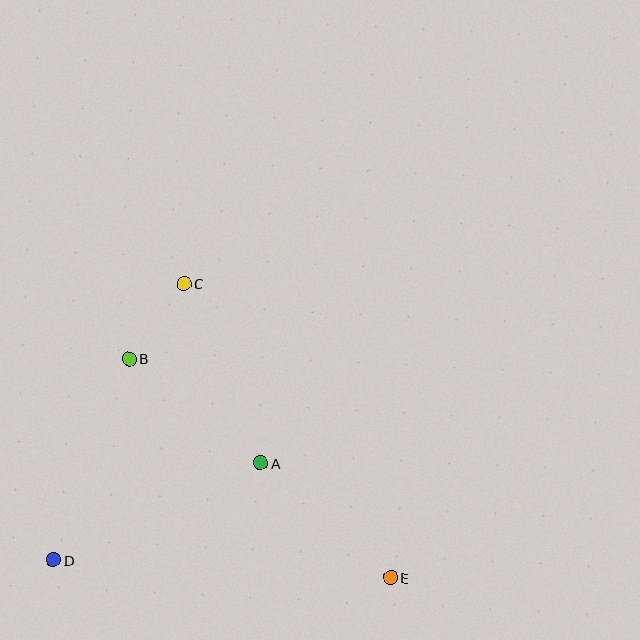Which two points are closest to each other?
Points B and C are closest to each other.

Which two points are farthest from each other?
Points C and E are farthest from each other.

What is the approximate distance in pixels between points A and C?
The distance between A and C is approximately 195 pixels.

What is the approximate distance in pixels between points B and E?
The distance between B and E is approximately 341 pixels.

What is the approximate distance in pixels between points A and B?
The distance between A and B is approximately 168 pixels.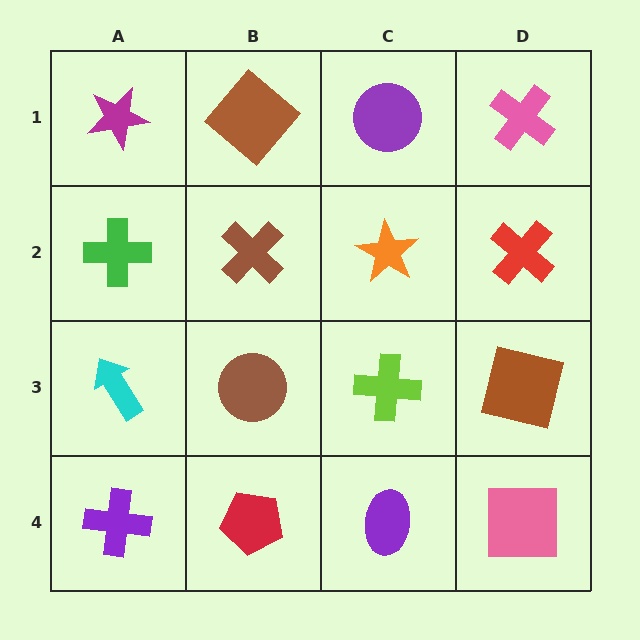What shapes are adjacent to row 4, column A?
A cyan arrow (row 3, column A), a red pentagon (row 4, column B).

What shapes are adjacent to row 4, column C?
A lime cross (row 3, column C), a red pentagon (row 4, column B), a pink square (row 4, column D).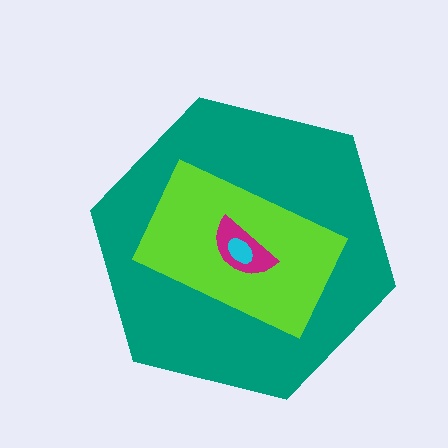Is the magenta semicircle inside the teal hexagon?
Yes.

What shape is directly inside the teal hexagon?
The lime rectangle.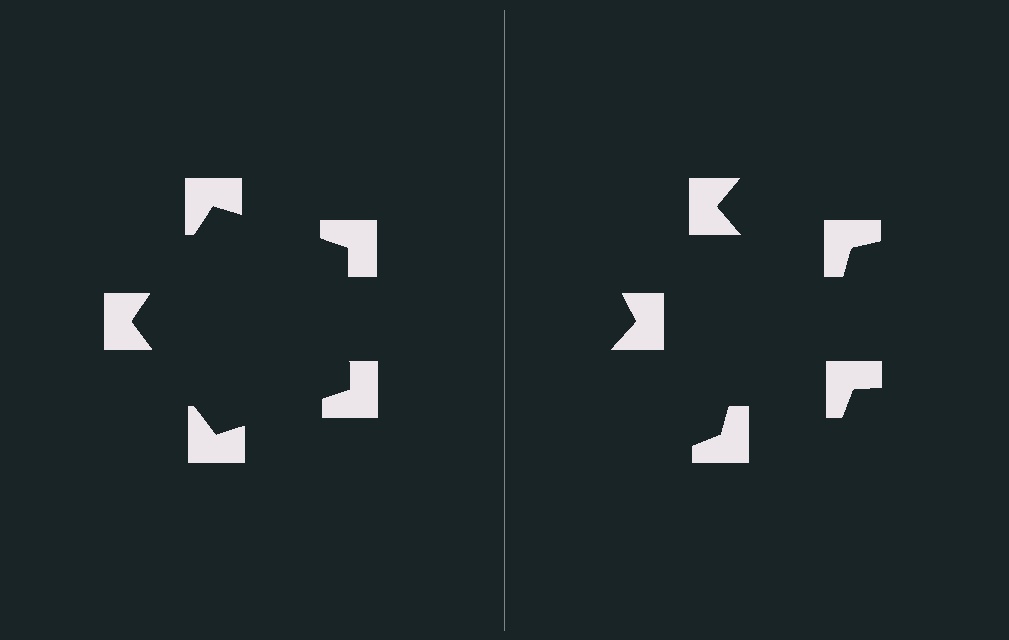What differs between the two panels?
The notched squares are positioned identically on both sides; only the wedge orientations differ. On the left they align to a pentagon; on the right they are misaligned.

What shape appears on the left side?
An illusory pentagon.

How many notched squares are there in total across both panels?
10 — 5 on each side.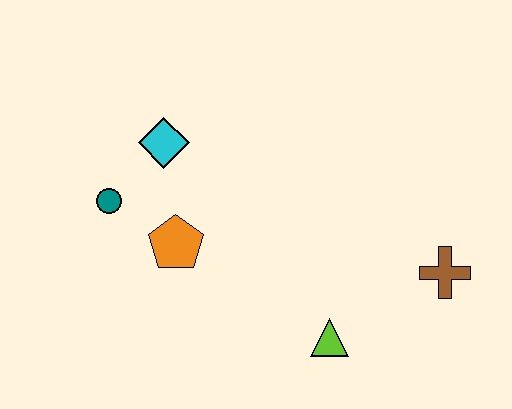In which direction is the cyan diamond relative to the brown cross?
The cyan diamond is to the left of the brown cross.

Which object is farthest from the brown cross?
The teal circle is farthest from the brown cross.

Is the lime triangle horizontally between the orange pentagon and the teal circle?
No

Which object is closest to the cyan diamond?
The teal circle is closest to the cyan diamond.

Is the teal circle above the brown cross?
Yes